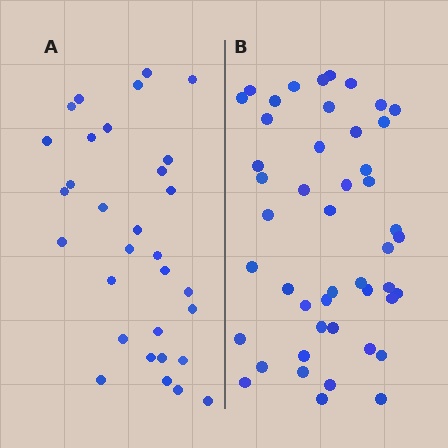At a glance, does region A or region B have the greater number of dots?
Region B (the right region) has more dots.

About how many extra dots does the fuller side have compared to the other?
Region B has approximately 15 more dots than region A.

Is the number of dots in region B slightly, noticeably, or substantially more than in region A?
Region B has substantially more. The ratio is roughly 1.5 to 1.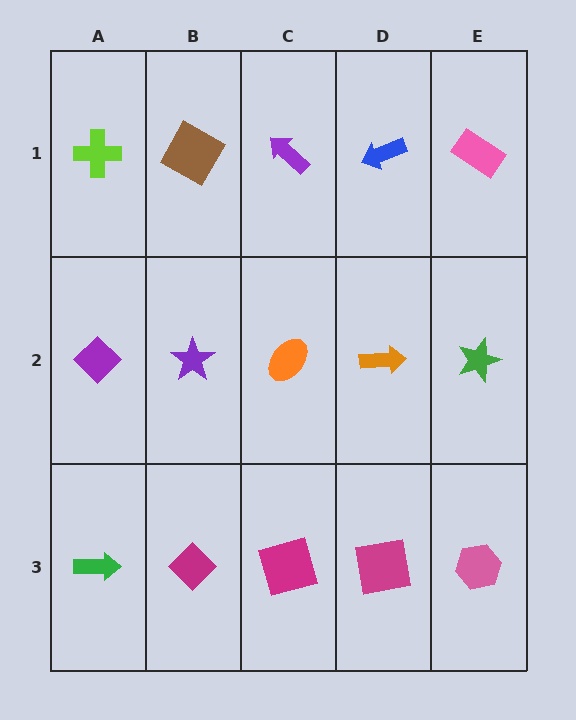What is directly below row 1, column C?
An orange ellipse.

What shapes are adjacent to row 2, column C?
A purple arrow (row 1, column C), a magenta square (row 3, column C), a purple star (row 2, column B), an orange arrow (row 2, column D).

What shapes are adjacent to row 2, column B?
A brown square (row 1, column B), a magenta diamond (row 3, column B), a purple diamond (row 2, column A), an orange ellipse (row 2, column C).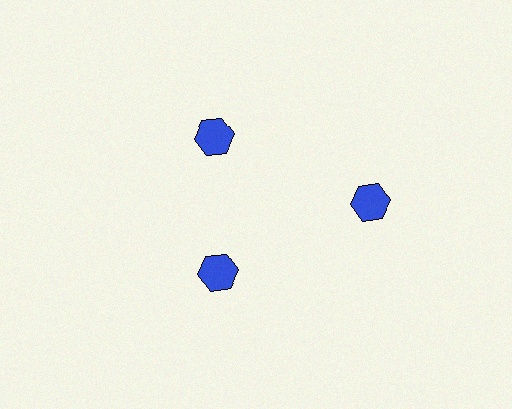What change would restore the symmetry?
The symmetry would be restored by moving it inward, back onto the ring so that all 3 hexagons sit at equal angles and equal distance from the center.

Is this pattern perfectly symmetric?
No. The 3 blue hexagons are arranged in a ring, but one element near the 3 o'clock position is pushed outward from the center, breaking the 3-fold rotational symmetry.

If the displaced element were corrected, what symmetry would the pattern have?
It would have 3-fold rotational symmetry — the pattern would map onto itself every 120 degrees.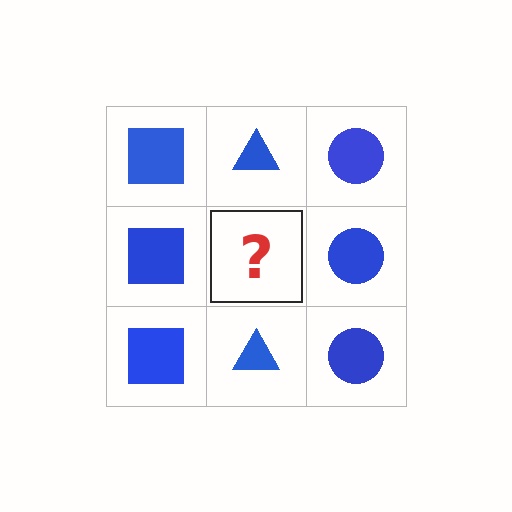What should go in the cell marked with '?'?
The missing cell should contain a blue triangle.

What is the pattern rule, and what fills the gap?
The rule is that each column has a consistent shape. The gap should be filled with a blue triangle.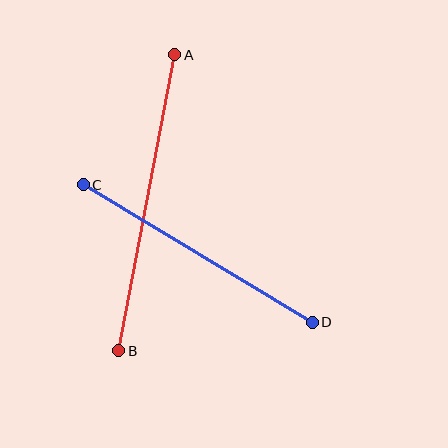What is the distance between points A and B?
The distance is approximately 302 pixels.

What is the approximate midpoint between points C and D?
The midpoint is at approximately (198, 254) pixels.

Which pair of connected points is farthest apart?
Points A and B are farthest apart.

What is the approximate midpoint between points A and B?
The midpoint is at approximately (147, 203) pixels.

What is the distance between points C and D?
The distance is approximately 267 pixels.